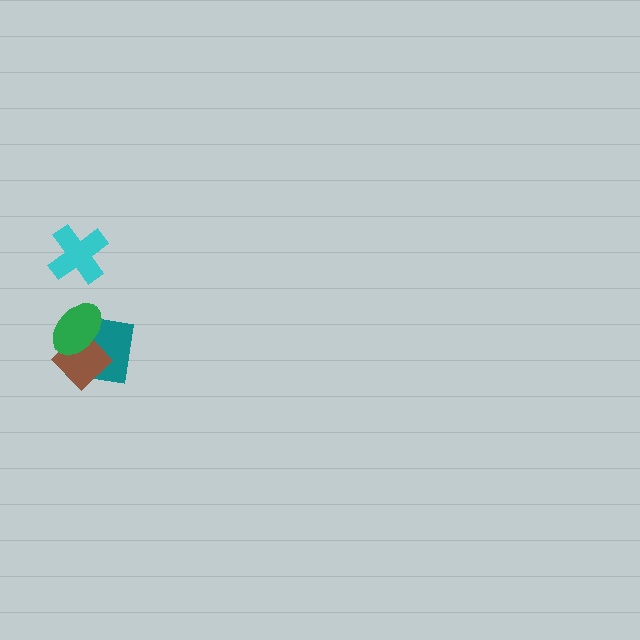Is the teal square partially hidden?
Yes, it is partially covered by another shape.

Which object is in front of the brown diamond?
The green ellipse is in front of the brown diamond.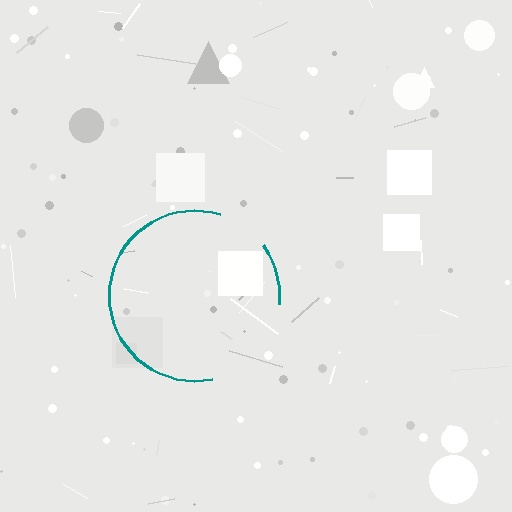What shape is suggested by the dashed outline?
The dashed outline suggests a circle.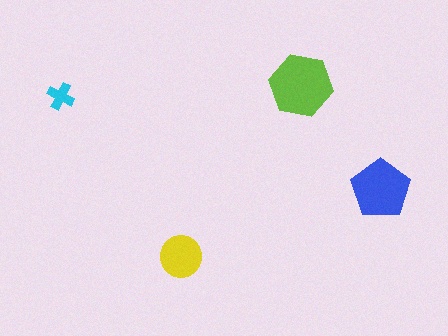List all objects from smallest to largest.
The cyan cross, the yellow circle, the blue pentagon, the lime hexagon.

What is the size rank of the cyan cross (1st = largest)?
4th.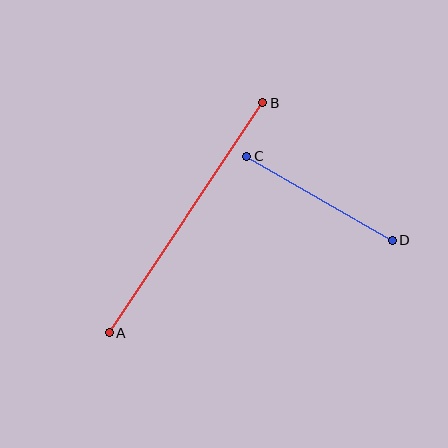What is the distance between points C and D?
The distance is approximately 168 pixels.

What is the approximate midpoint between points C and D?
The midpoint is at approximately (320, 198) pixels.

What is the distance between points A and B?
The distance is approximately 277 pixels.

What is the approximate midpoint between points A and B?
The midpoint is at approximately (186, 218) pixels.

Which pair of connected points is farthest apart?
Points A and B are farthest apart.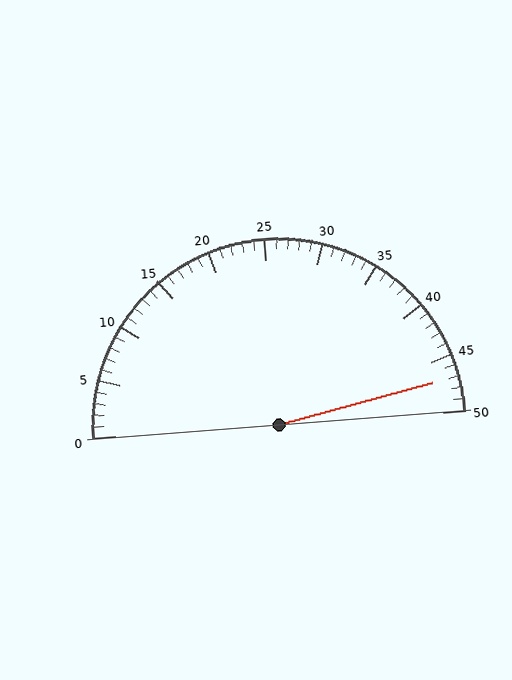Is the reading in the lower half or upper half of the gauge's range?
The reading is in the upper half of the range (0 to 50).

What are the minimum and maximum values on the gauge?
The gauge ranges from 0 to 50.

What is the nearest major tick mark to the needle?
The nearest major tick mark is 45.